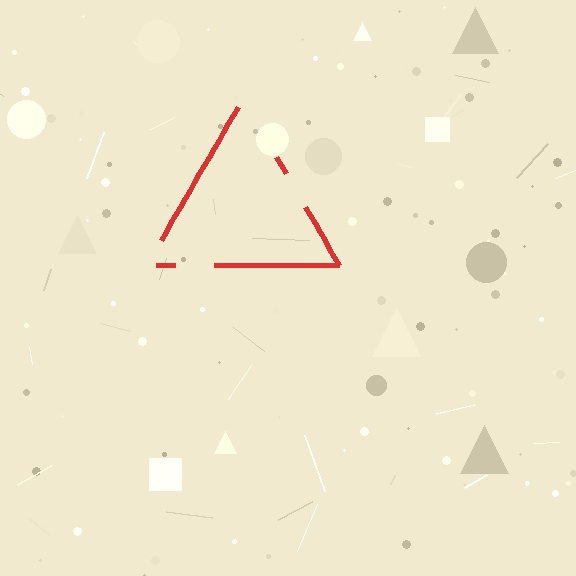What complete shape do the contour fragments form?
The contour fragments form a triangle.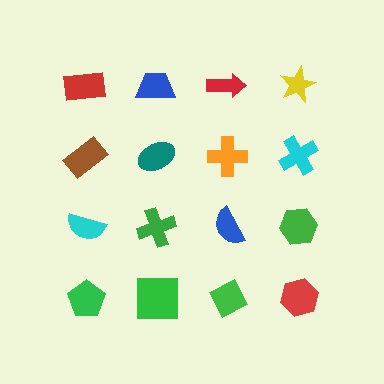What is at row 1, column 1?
A red rectangle.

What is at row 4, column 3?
A green diamond.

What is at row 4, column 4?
A red hexagon.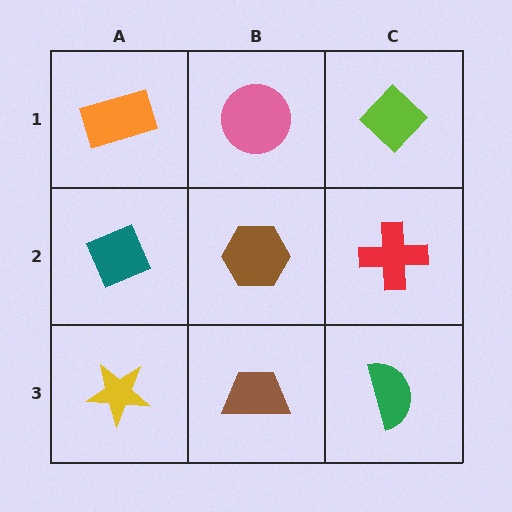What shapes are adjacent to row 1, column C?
A red cross (row 2, column C), a pink circle (row 1, column B).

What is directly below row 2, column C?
A green semicircle.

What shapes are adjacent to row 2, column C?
A lime diamond (row 1, column C), a green semicircle (row 3, column C), a brown hexagon (row 2, column B).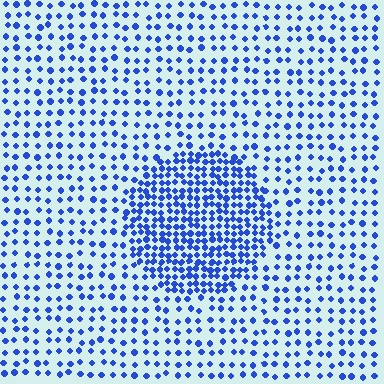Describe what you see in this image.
The image contains small blue elements arranged at two different densities. A circle-shaped region is visible where the elements are more densely packed than the surrounding area.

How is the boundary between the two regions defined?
The boundary is defined by a change in element density (approximately 2.3x ratio). All elements are the same color, size, and shape.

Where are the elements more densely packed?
The elements are more densely packed inside the circle boundary.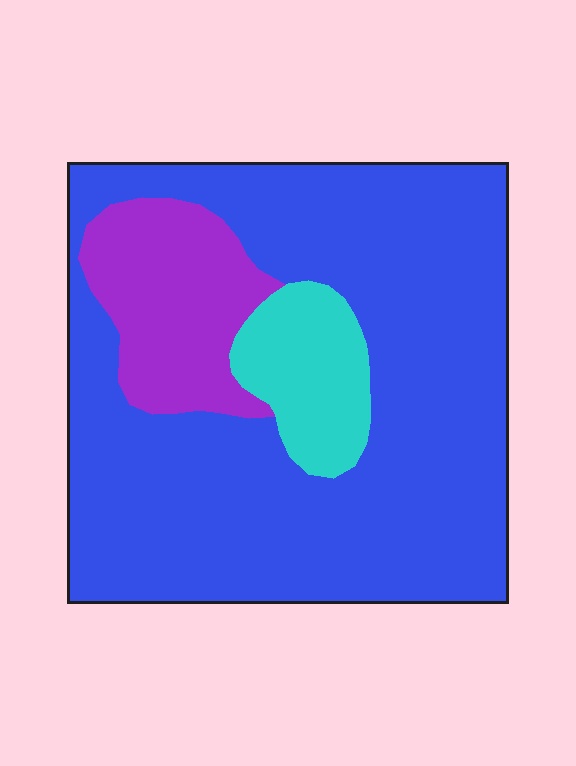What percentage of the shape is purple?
Purple covers roughly 15% of the shape.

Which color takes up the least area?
Cyan, at roughly 10%.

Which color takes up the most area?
Blue, at roughly 75%.